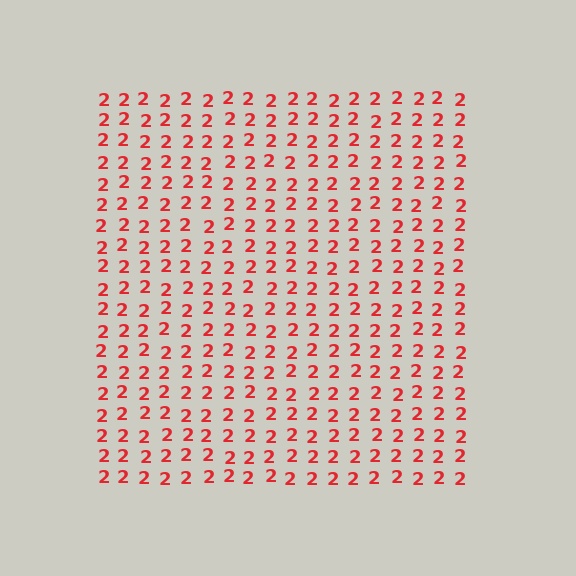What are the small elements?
The small elements are digit 2's.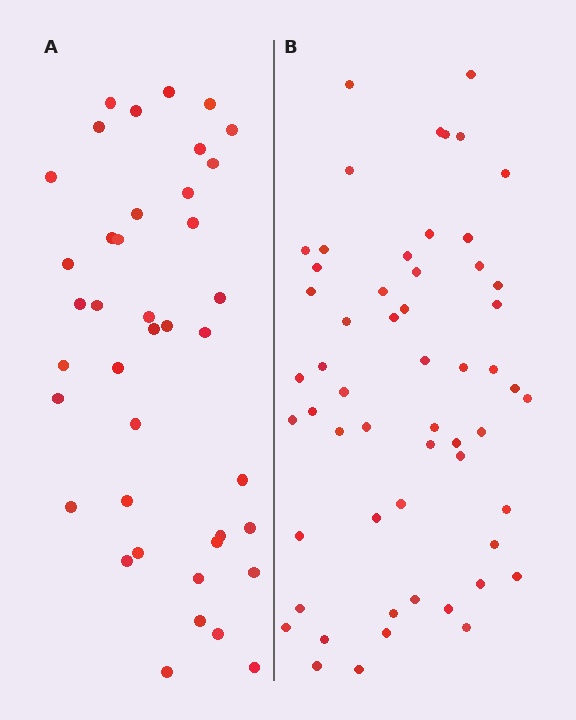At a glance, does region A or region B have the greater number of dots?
Region B (the right region) has more dots.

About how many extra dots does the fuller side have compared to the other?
Region B has approximately 15 more dots than region A.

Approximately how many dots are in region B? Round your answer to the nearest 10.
About 60 dots. (The exact count is 56, which rounds to 60.)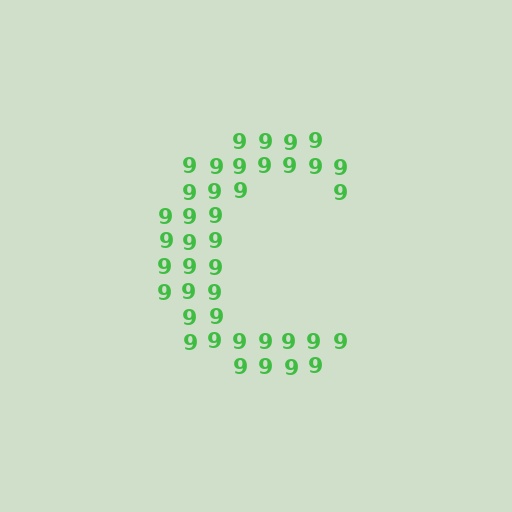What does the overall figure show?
The overall figure shows the letter C.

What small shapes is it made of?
It is made of small digit 9's.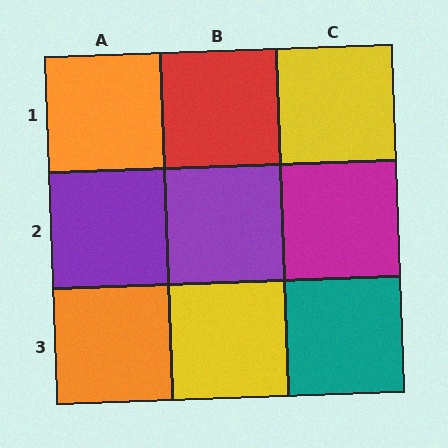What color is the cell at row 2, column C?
Magenta.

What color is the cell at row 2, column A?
Purple.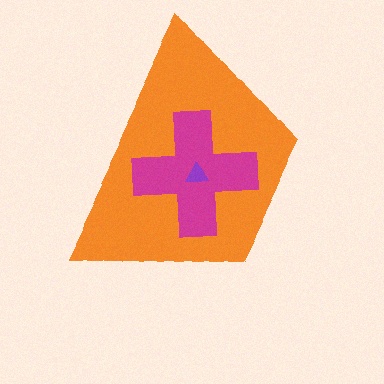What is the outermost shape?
The orange trapezoid.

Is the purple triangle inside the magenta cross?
Yes.